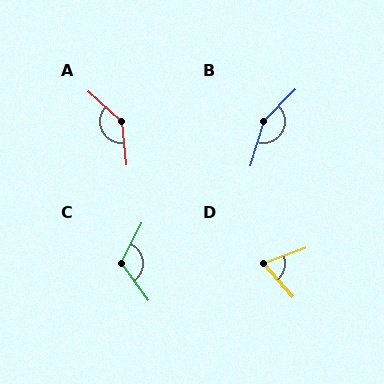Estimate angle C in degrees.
Approximately 117 degrees.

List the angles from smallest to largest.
D (69°), C (117°), A (138°), B (152°).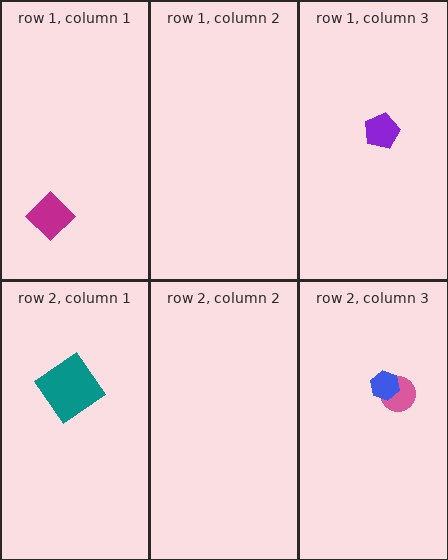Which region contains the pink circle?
The row 2, column 3 region.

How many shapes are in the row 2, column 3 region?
2.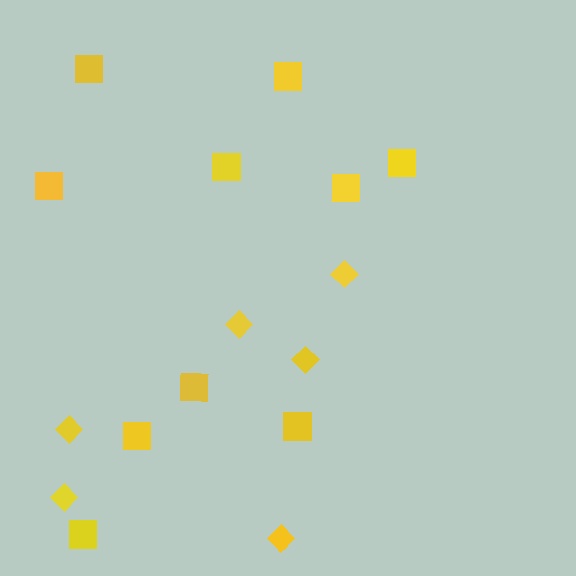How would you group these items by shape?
There are 2 groups: one group of squares (10) and one group of diamonds (6).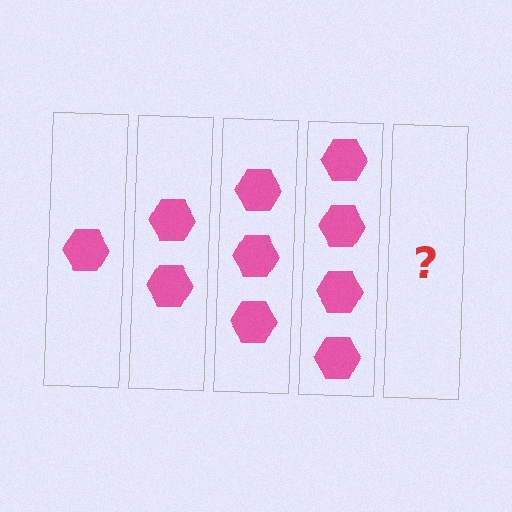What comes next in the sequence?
The next element should be 5 hexagons.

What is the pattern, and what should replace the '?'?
The pattern is that each step adds one more hexagon. The '?' should be 5 hexagons.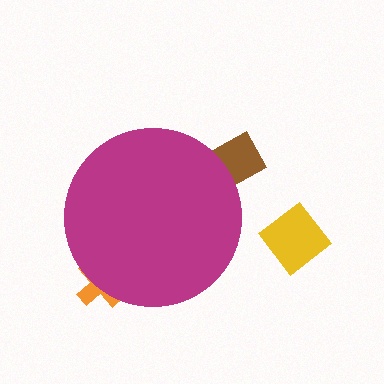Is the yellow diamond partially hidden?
No, the yellow diamond is fully visible.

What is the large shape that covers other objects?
A magenta circle.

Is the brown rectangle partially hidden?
Yes, the brown rectangle is partially hidden behind the magenta circle.